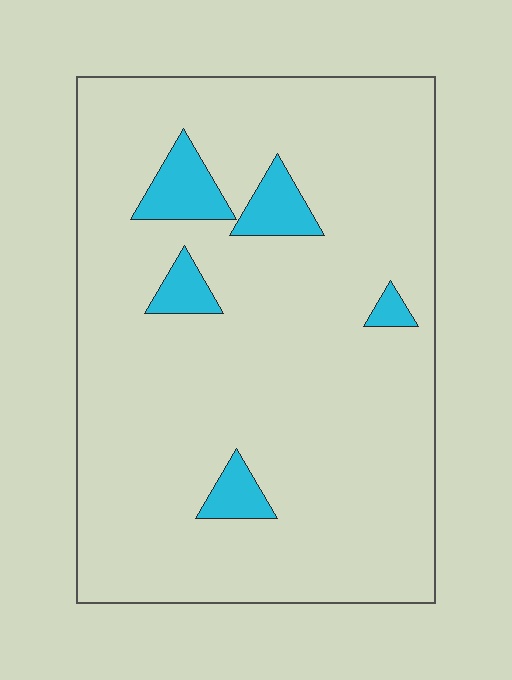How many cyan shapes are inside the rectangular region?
5.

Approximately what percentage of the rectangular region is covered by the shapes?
Approximately 10%.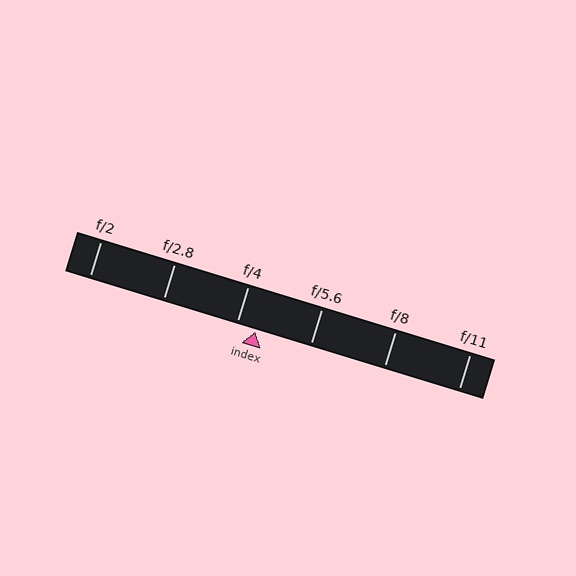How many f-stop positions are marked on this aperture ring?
There are 6 f-stop positions marked.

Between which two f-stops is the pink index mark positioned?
The index mark is between f/4 and f/5.6.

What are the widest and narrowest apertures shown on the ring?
The widest aperture shown is f/2 and the narrowest is f/11.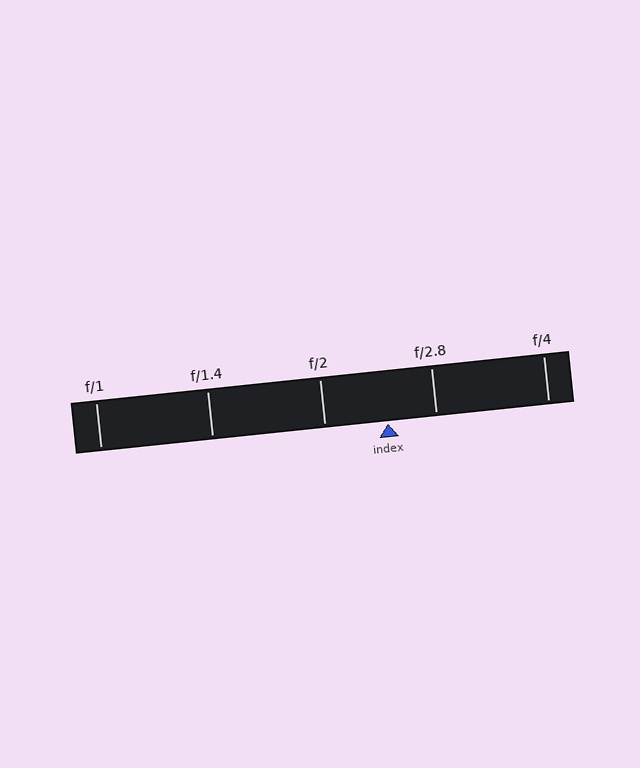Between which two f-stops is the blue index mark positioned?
The index mark is between f/2 and f/2.8.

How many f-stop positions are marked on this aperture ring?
There are 5 f-stop positions marked.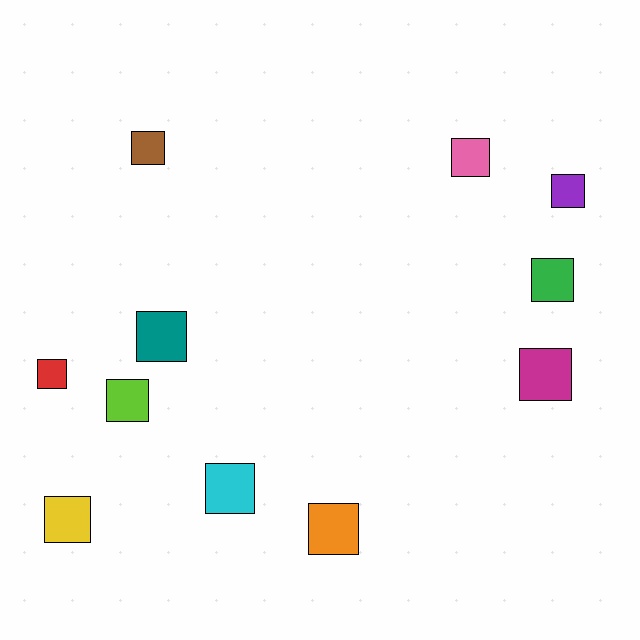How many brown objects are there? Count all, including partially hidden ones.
There is 1 brown object.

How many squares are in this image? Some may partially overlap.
There are 11 squares.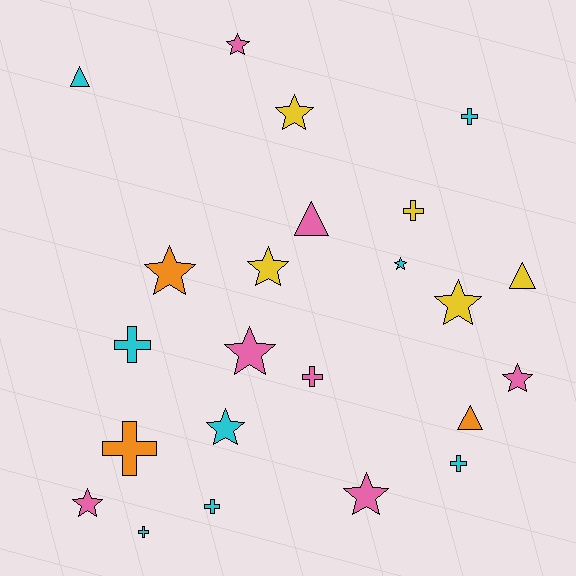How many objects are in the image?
There are 23 objects.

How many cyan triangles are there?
There is 1 cyan triangle.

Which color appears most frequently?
Cyan, with 8 objects.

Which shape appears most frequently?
Star, with 11 objects.